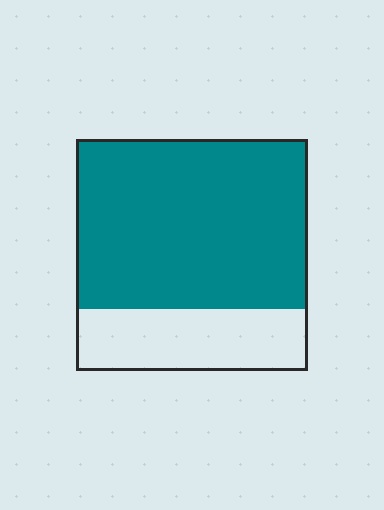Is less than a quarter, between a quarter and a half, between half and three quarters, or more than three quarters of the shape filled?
Between half and three quarters.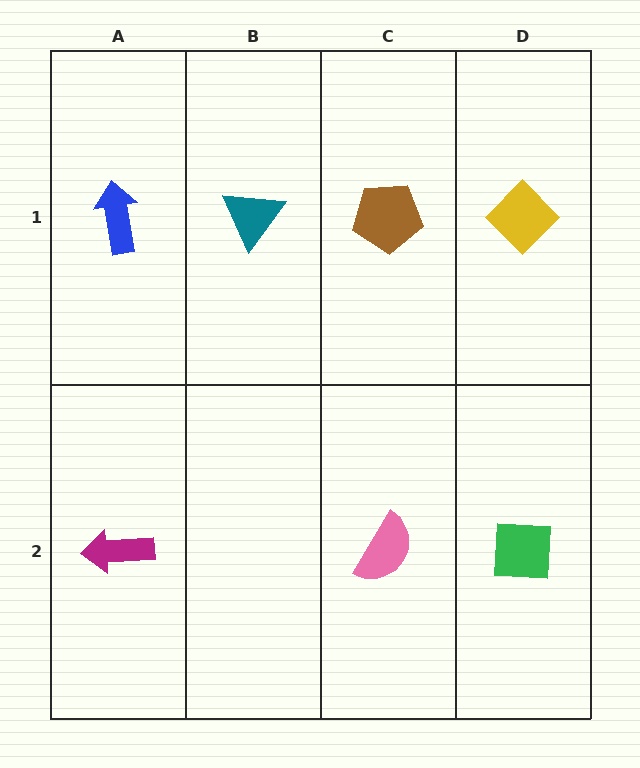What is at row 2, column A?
A magenta arrow.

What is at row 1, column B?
A teal triangle.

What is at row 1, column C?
A brown pentagon.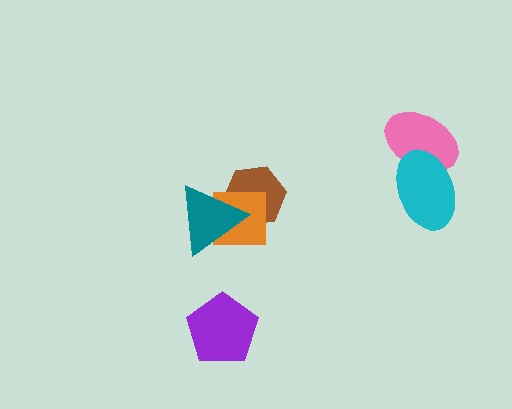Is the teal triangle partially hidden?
No, no other shape covers it.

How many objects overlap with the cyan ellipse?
1 object overlaps with the cyan ellipse.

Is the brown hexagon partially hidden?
Yes, it is partially covered by another shape.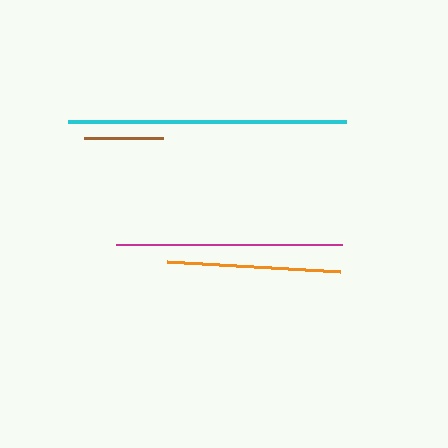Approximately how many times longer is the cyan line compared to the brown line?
The cyan line is approximately 3.5 times the length of the brown line.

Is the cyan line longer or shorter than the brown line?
The cyan line is longer than the brown line.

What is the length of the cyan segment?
The cyan segment is approximately 278 pixels long.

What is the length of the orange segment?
The orange segment is approximately 174 pixels long.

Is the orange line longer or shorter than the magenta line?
The magenta line is longer than the orange line.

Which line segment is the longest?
The cyan line is the longest at approximately 278 pixels.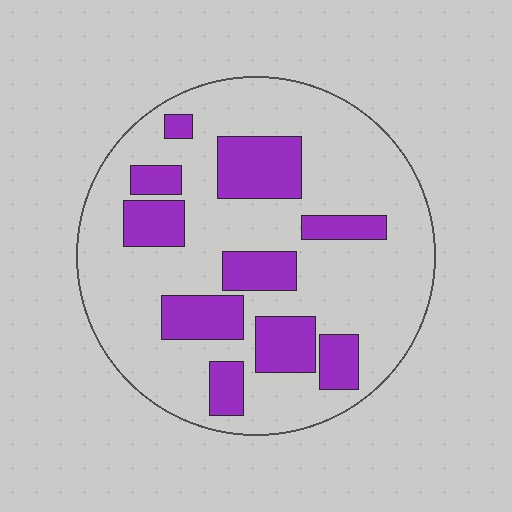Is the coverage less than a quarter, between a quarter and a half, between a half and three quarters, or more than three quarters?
Between a quarter and a half.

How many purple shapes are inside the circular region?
10.